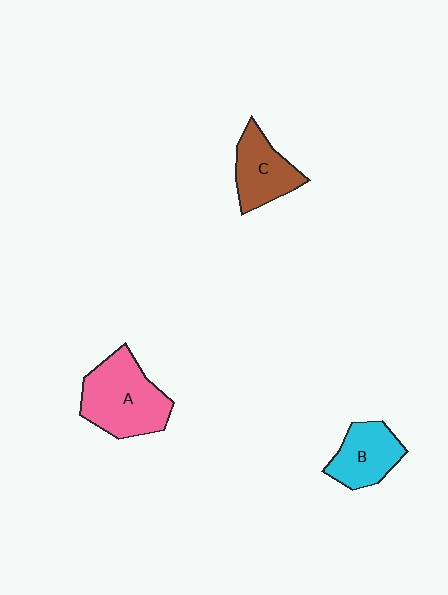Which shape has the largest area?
Shape A (pink).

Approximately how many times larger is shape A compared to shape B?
Approximately 1.5 times.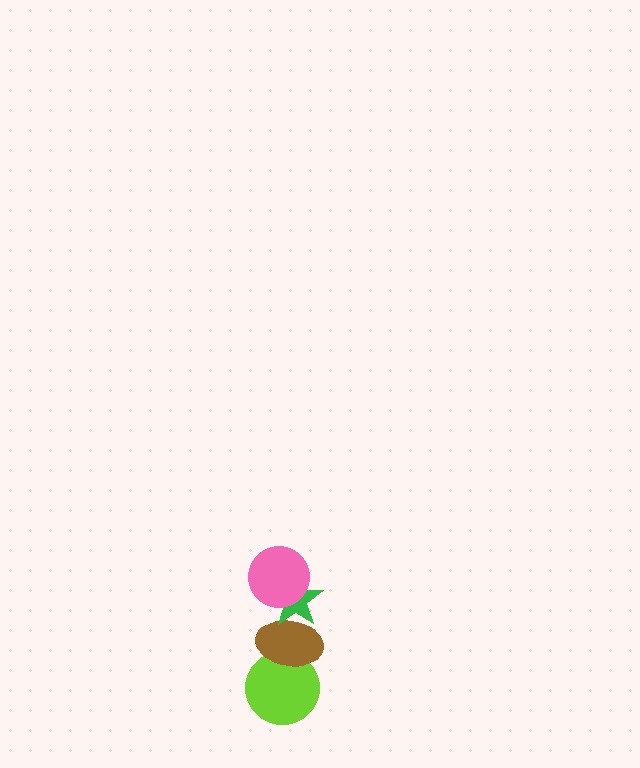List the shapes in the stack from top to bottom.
From top to bottom: the pink circle, the green star, the brown ellipse, the lime circle.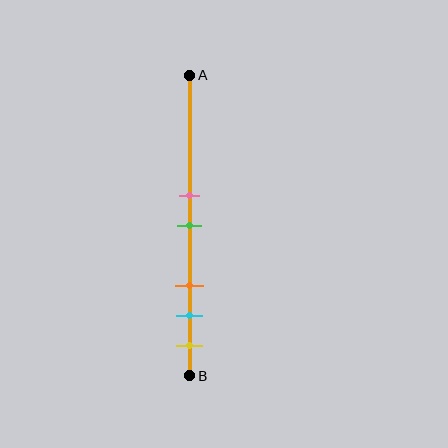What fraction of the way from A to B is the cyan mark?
The cyan mark is approximately 80% (0.8) of the way from A to B.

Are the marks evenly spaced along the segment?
No, the marks are not evenly spaced.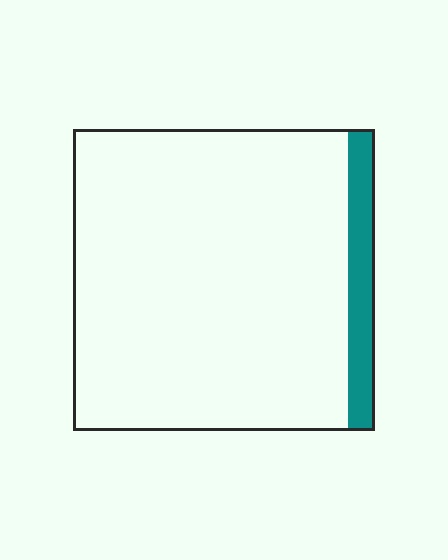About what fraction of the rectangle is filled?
About one tenth (1/10).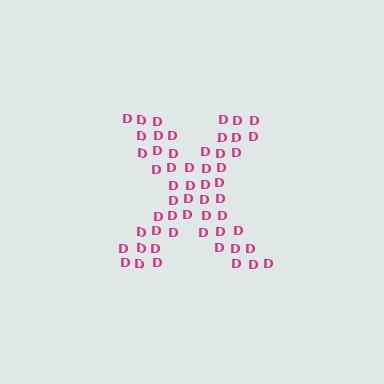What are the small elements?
The small elements are letter D's.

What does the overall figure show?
The overall figure shows the letter X.